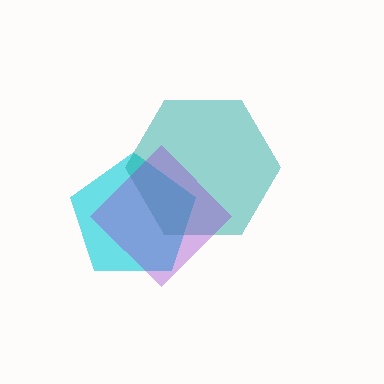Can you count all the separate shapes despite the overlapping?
Yes, there are 3 separate shapes.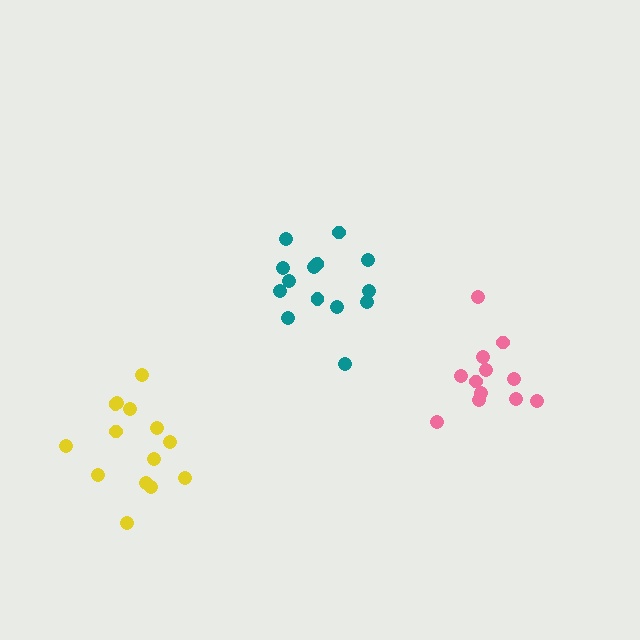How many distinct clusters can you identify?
There are 3 distinct clusters.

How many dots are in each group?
Group 1: 15 dots, Group 2: 12 dots, Group 3: 14 dots (41 total).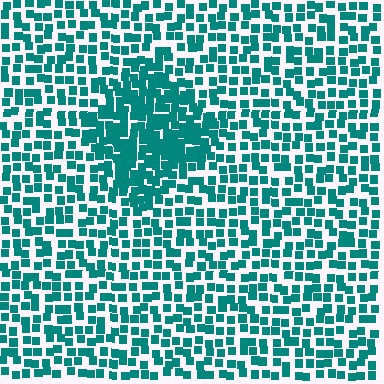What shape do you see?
I see a diamond.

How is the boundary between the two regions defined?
The boundary is defined by a change in element density (approximately 1.8x ratio). All elements are the same color, size, and shape.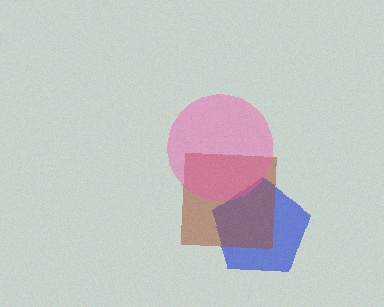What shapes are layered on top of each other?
The layered shapes are: a blue pentagon, a brown square, a pink circle.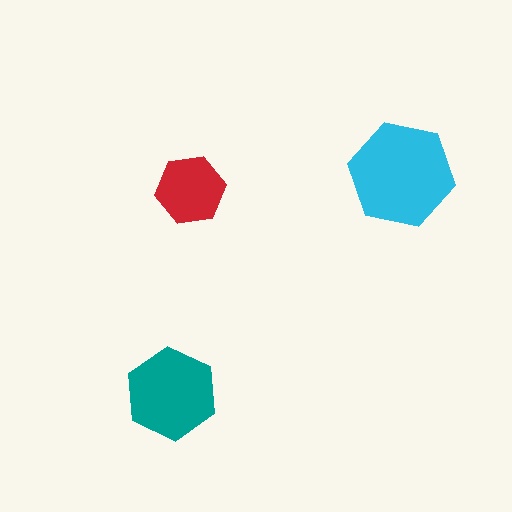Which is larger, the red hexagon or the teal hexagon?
The teal one.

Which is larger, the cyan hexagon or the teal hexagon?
The cyan one.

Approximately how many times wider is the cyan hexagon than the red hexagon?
About 1.5 times wider.